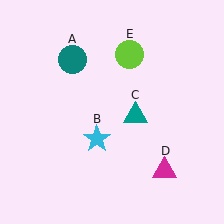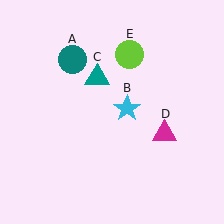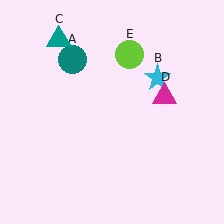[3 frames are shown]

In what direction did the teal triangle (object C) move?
The teal triangle (object C) moved up and to the left.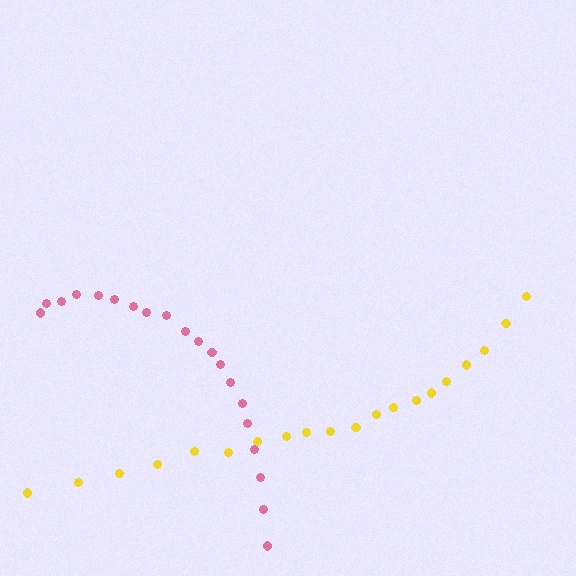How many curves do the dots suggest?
There are 2 distinct paths.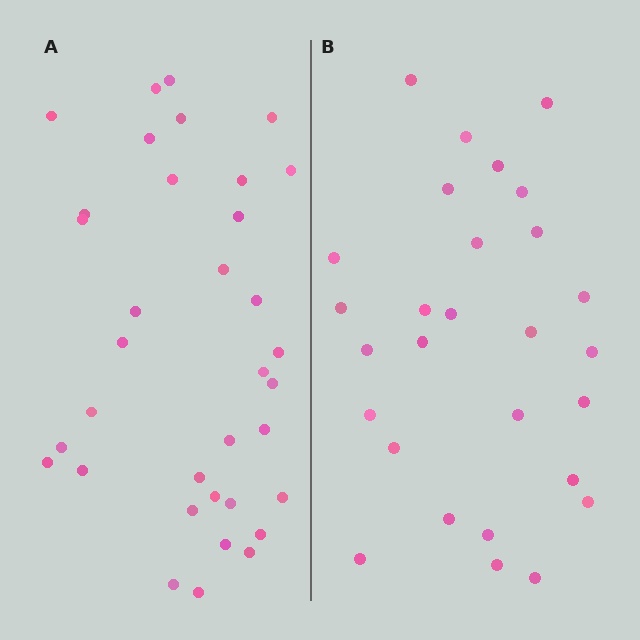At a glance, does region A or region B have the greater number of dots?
Region A (the left region) has more dots.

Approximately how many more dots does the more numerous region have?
Region A has roughly 8 or so more dots than region B.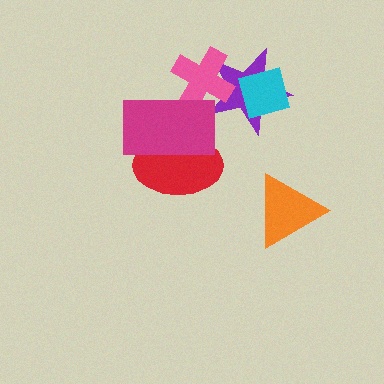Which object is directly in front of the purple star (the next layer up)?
The cyan square is directly in front of the purple star.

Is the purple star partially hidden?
Yes, it is partially covered by another shape.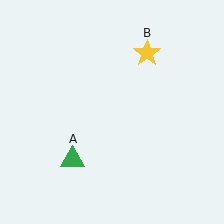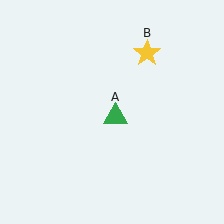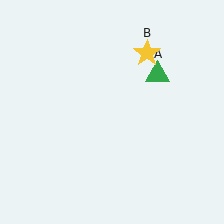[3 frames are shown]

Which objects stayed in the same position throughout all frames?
Yellow star (object B) remained stationary.